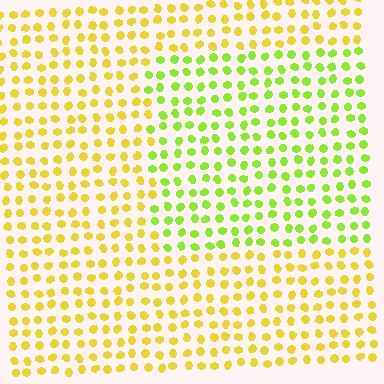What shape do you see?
I see a rectangle.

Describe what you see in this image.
The image is filled with small yellow elements in a uniform arrangement. A rectangle-shaped region is visible where the elements are tinted to a slightly different hue, forming a subtle color boundary.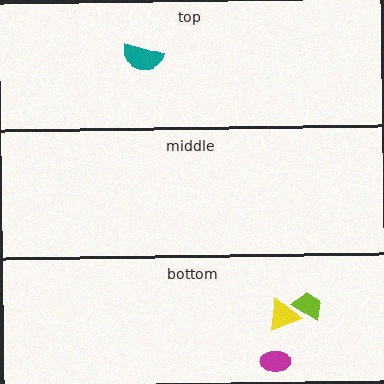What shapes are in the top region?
The teal semicircle.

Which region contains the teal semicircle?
The top region.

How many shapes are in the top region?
1.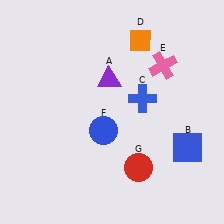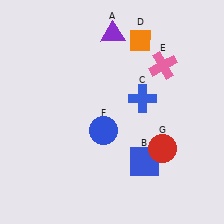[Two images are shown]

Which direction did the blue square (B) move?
The blue square (B) moved left.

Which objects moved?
The objects that moved are: the purple triangle (A), the blue square (B), the red circle (G).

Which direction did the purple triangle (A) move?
The purple triangle (A) moved up.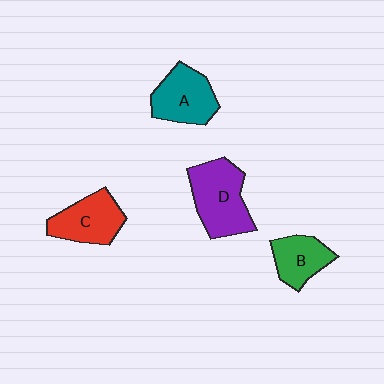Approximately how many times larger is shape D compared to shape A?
Approximately 1.2 times.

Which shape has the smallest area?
Shape B (green).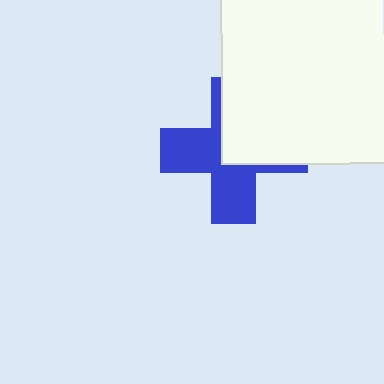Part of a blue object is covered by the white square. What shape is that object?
It is a cross.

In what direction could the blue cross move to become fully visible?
The blue cross could move toward the lower-left. That would shift it out from behind the white square entirely.